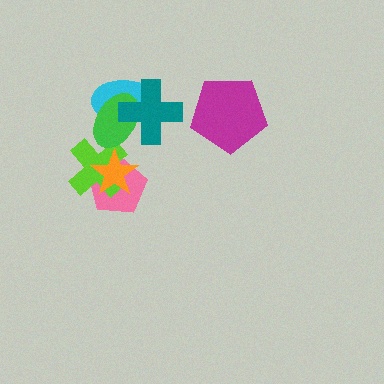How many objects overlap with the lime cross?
3 objects overlap with the lime cross.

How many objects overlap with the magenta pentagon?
0 objects overlap with the magenta pentagon.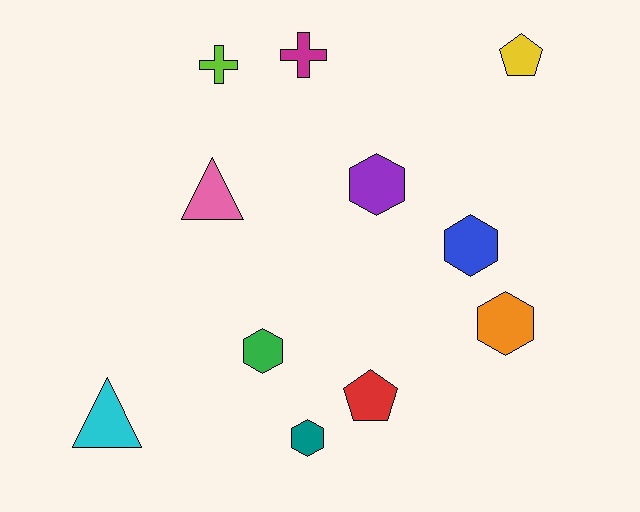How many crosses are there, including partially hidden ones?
There are 2 crosses.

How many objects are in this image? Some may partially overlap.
There are 11 objects.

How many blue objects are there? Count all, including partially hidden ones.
There is 1 blue object.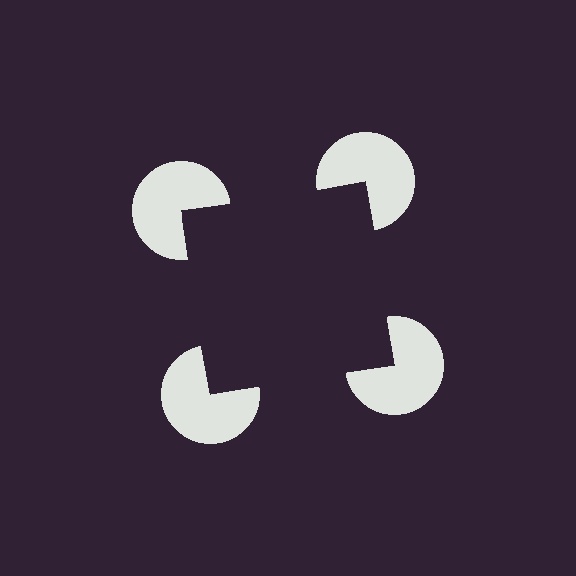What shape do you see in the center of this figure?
An illusory square — its edges are inferred from the aligned wedge cuts in the pac-man discs, not physically drawn.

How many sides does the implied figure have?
4 sides.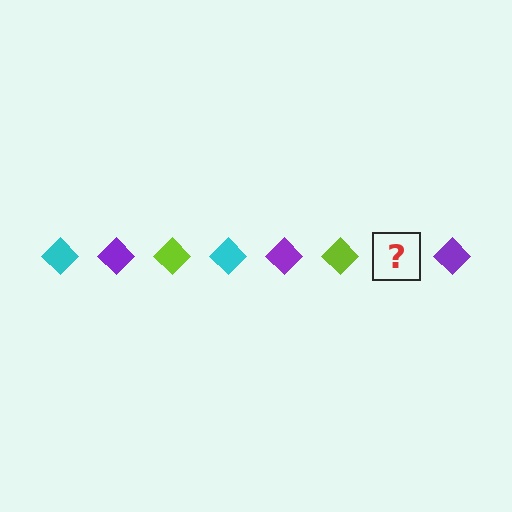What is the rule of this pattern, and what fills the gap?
The rule is that the pattern cycles through cyan, purple, lime diamonds. The gap should be filled with a cyan diamond.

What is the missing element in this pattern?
The missing element is a cyan diamond.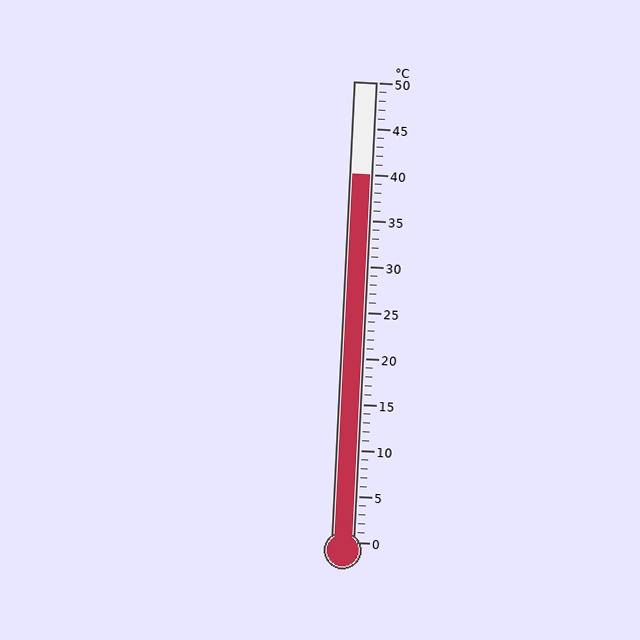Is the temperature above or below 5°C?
The temperature is above 5°C.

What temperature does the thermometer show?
The thermometer shows approximately 40°C.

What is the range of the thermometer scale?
The thermometer scale ranges from 0°C to 50°C.